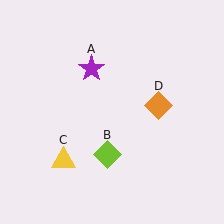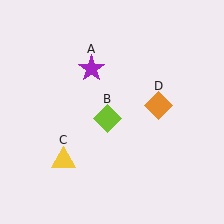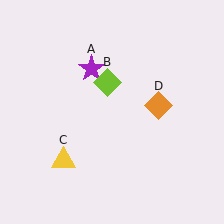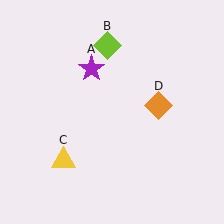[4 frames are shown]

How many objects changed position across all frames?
1 object changed position: lime diamond (object B).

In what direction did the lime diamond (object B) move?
The lime diamond (object B) moved up.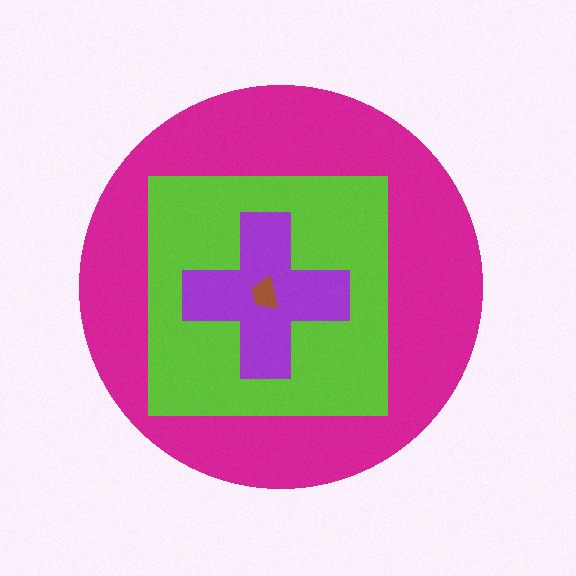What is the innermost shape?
The brown trapezoid.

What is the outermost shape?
The magenta circle.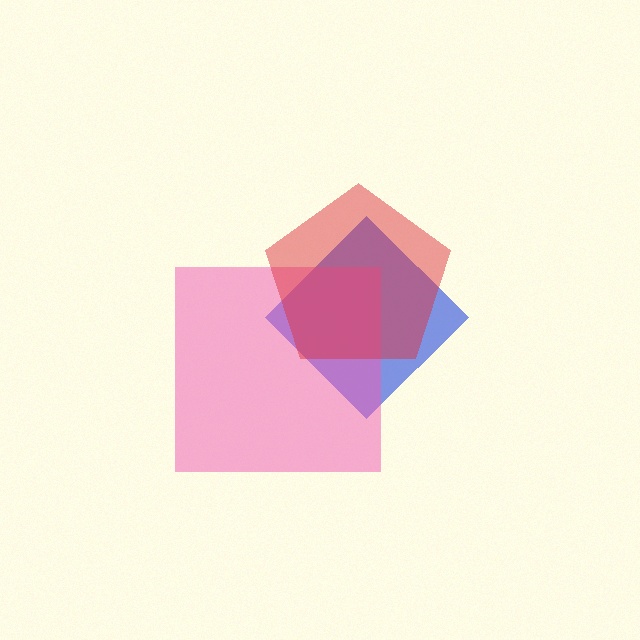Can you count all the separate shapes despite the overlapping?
Yes, there are 3 separate shapes.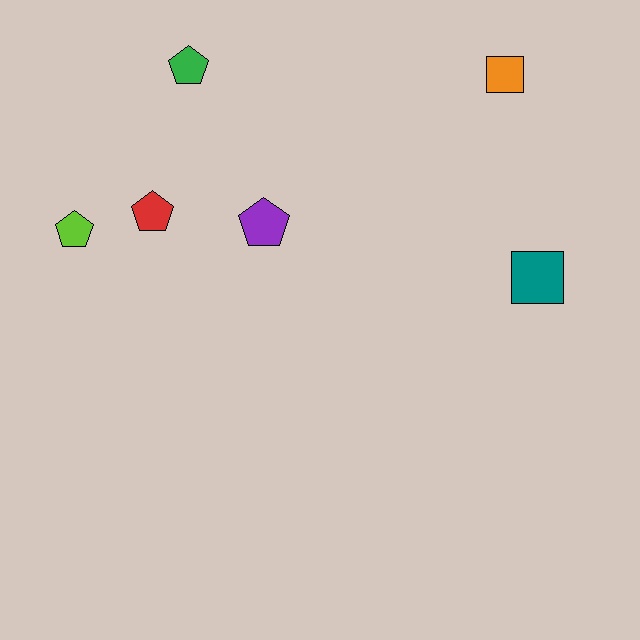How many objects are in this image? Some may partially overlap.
There are 6 objects.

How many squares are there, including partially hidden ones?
There are 2 squares.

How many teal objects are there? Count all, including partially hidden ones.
There is 1 teal object.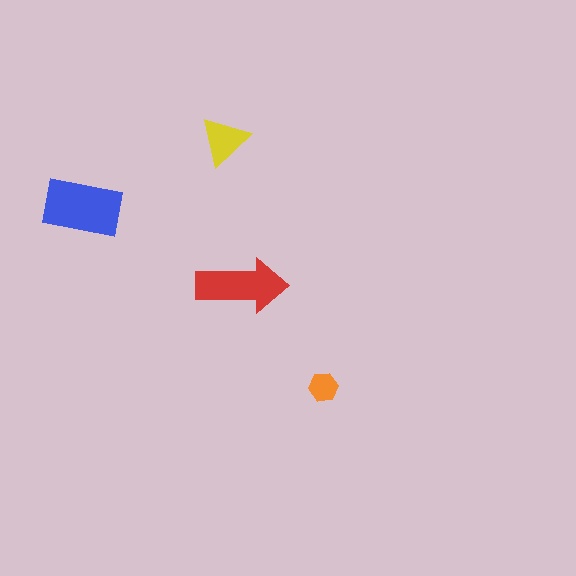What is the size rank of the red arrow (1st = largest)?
2nd.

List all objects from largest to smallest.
The blue rectangle, the red arrow, the yellow triangle, the orange hexagon.